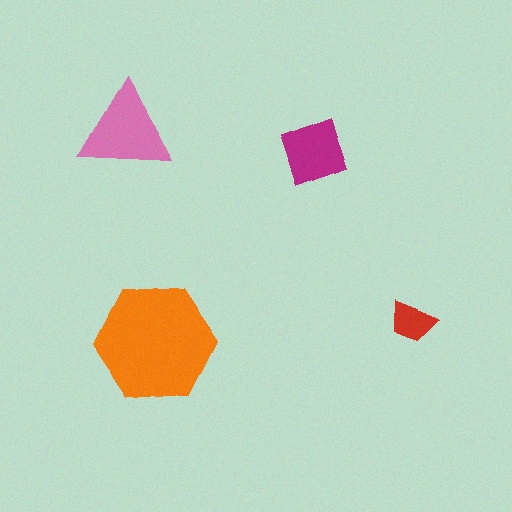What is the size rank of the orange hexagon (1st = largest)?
1st.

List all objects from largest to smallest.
The orange hexagon, the pink triangle, the magenta diamond, the red trapezoid.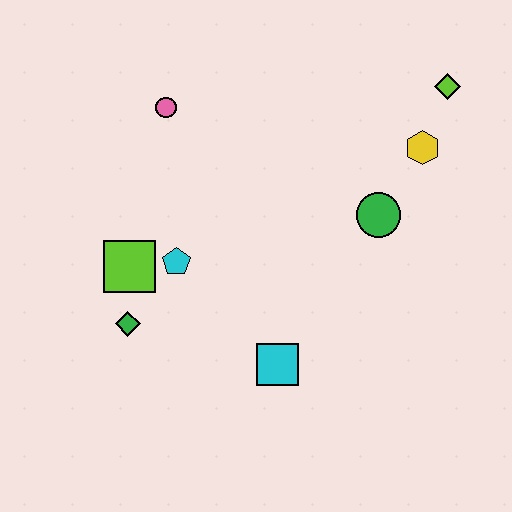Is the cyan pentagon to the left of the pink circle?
No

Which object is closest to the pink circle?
The cyan pentagon is closest to the pink circle.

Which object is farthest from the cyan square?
The lime diamond is farthest from the cyan square.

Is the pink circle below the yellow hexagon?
No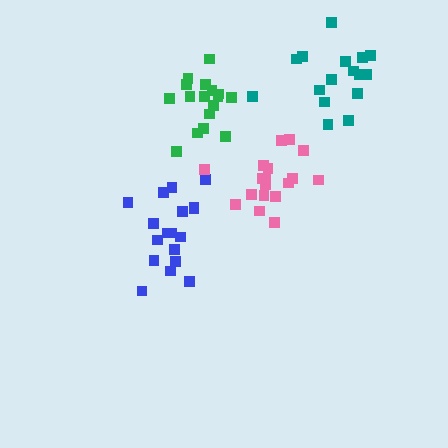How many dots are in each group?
Group 1: 17 dots, Group 2: 18 dots, Group 3: 16 dots, Group 4: 18 dots (69 total).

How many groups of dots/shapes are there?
There are 4 groups.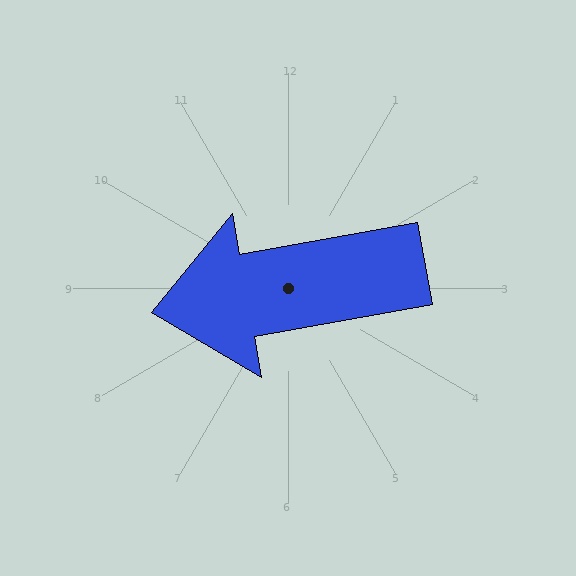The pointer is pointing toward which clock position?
Roughly 9 o'clock.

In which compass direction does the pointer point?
West.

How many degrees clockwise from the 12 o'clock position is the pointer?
Approximately 260 degrees.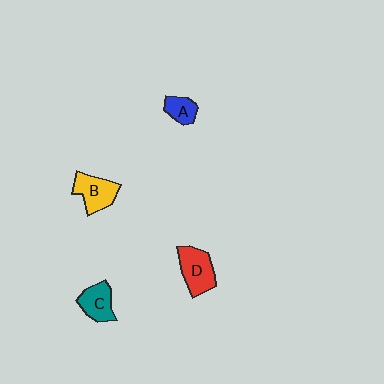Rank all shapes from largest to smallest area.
From largest to smallest: D (red), B (yellow), C (teal), A (blue).